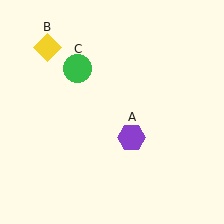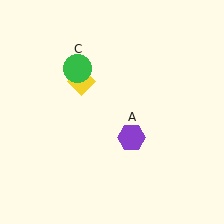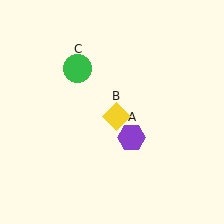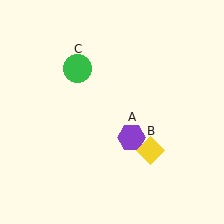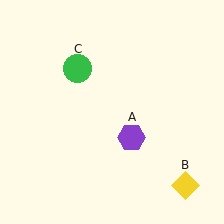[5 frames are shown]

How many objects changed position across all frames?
1 object changed position: yellow diamond (object B).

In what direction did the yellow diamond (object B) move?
The yellow diamond (object B) moved down and to the right.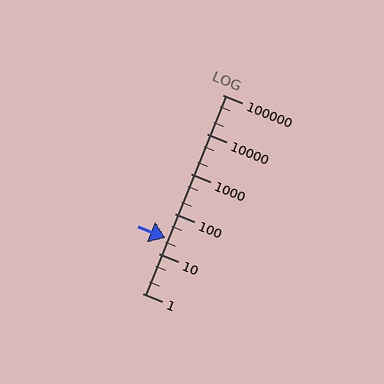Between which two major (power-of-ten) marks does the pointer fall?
The pointer is between 10 and 100.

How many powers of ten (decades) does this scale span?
The scale spans 5 decades, from 1 to 100000.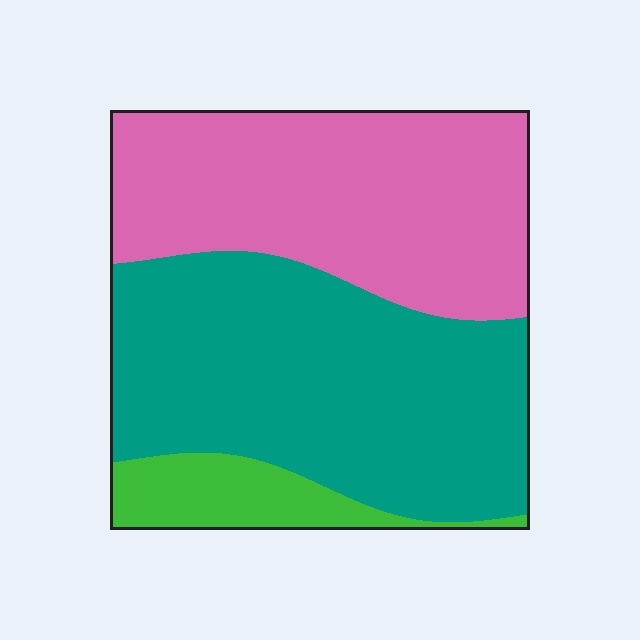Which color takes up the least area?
Green, at roughly 10%.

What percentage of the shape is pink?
Pink takes up between a third and a half of the shape.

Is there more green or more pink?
Pink.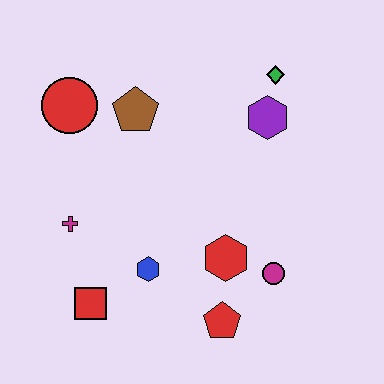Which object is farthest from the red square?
The green diamond is farthest from the red square.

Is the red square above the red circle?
No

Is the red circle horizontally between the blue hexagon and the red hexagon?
No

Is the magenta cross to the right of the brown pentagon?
No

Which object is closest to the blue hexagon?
The red square is closest to the blue hexagon.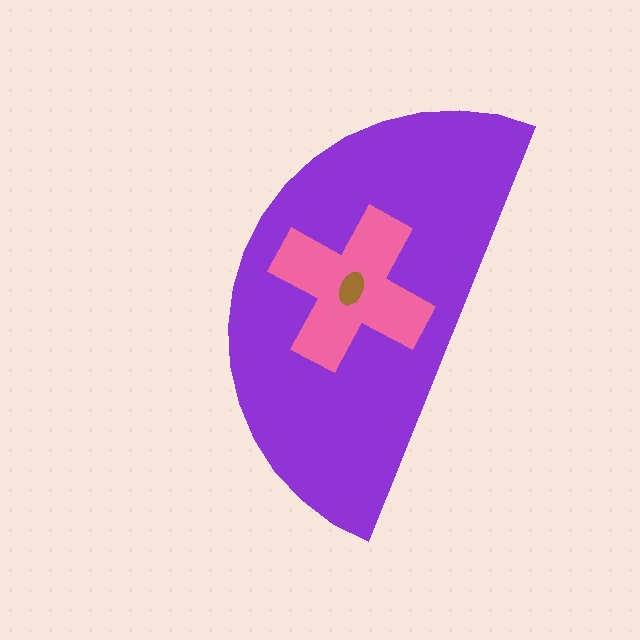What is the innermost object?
The brown ellipse.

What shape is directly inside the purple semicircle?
The pink cross.